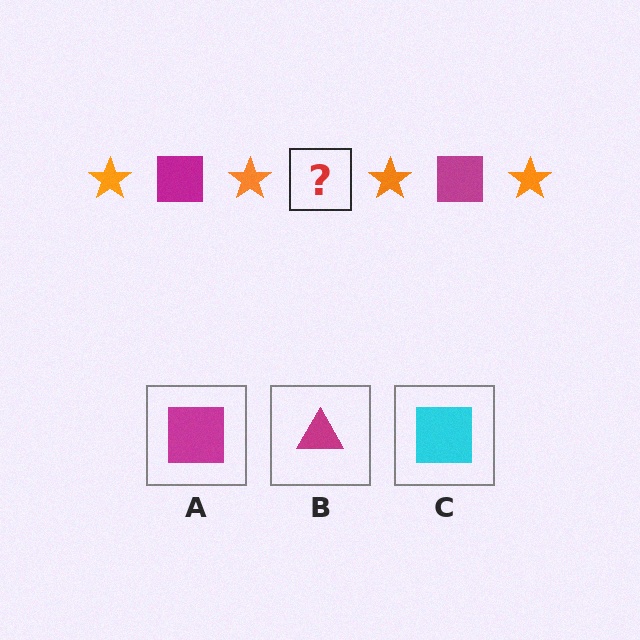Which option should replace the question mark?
Option A.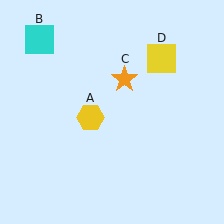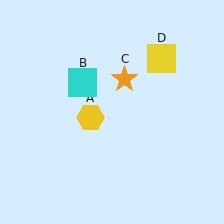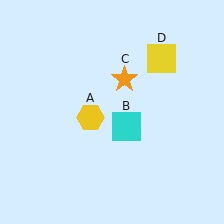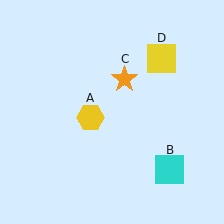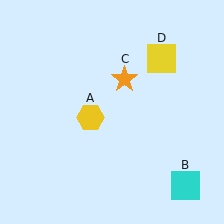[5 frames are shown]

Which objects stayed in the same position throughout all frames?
Yellow hexagon (object A) and orange star (object C) and yellow square (object D) remained stationary.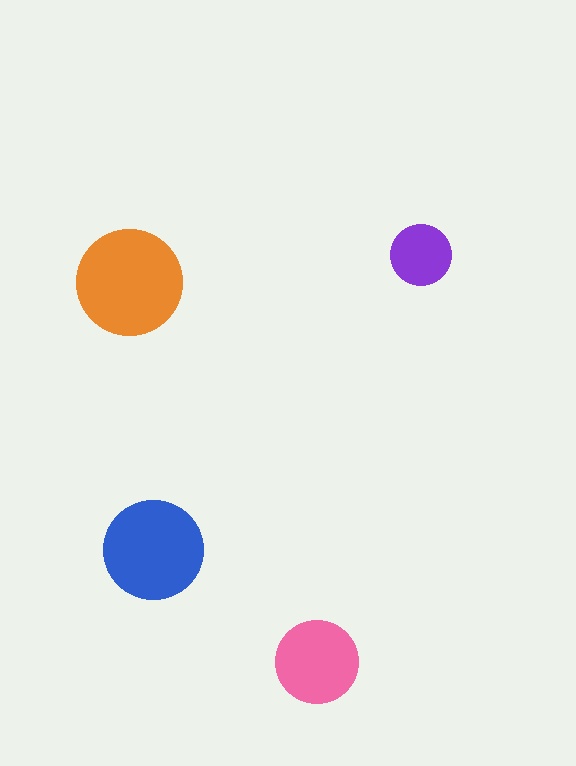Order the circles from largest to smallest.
the orange one, the blue one, the pink one, the purple one.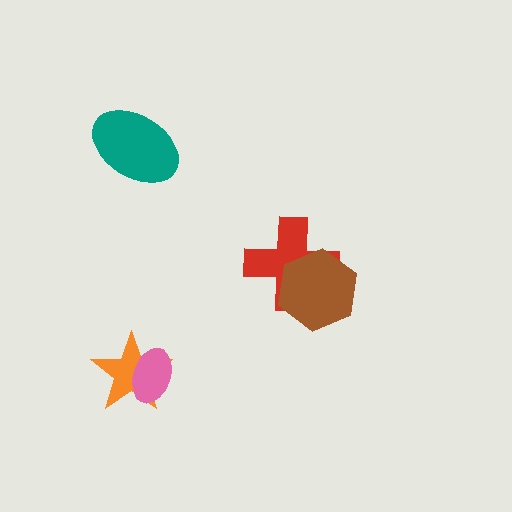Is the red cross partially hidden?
Yes, it is partially covered by another shape.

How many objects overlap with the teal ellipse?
0 objects overlap with the teal ellipse.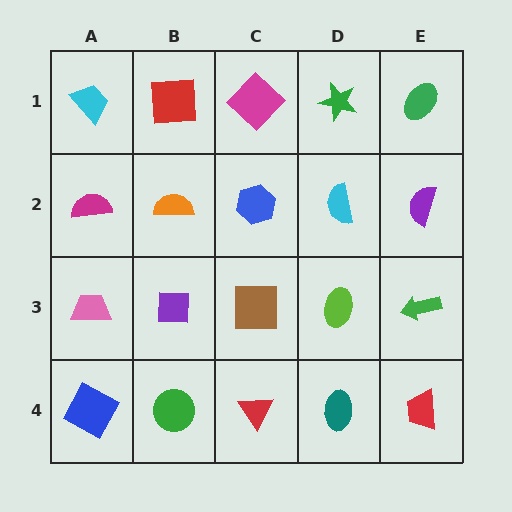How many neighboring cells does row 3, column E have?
3.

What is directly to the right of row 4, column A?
A green circle.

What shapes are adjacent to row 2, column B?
A red square (row 1, column B), a purple square (row 3, column B), a magenta semicircle (row 2, column A), a blue hexagon (row 2, column C).